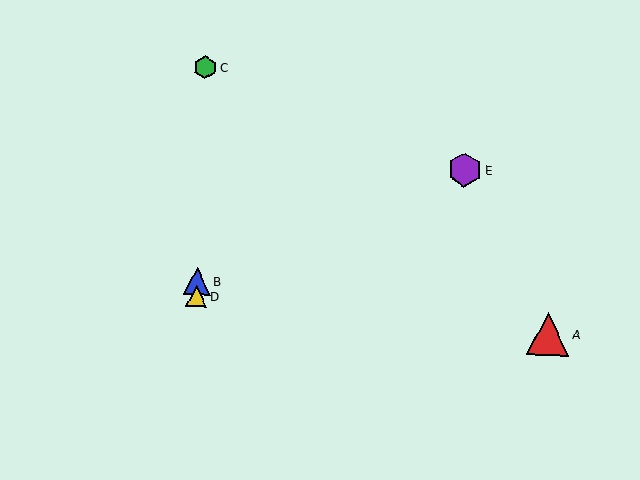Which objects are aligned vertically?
Objects B, C, D are aligned vertically.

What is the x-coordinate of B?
Object B is at x≈197.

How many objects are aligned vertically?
3 objects (B, C, D) are aligned vertically.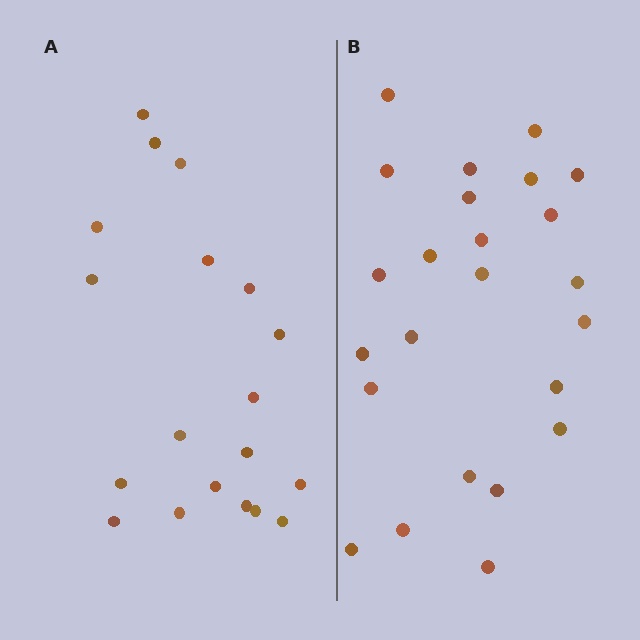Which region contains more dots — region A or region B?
Region B (the right region) has more dots.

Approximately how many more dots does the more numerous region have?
Region B has about 5 more dots than region A.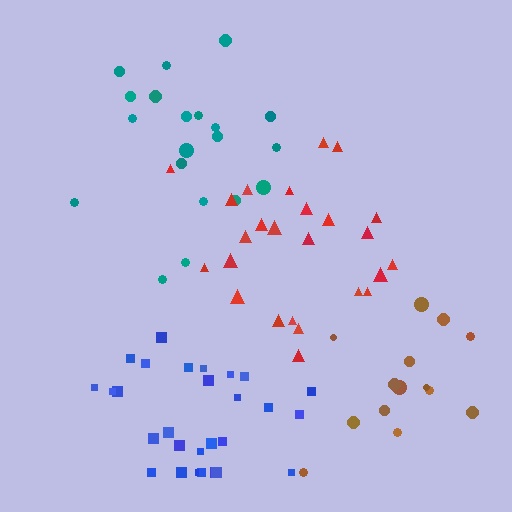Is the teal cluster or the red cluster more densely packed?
Red.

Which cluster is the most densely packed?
Blue.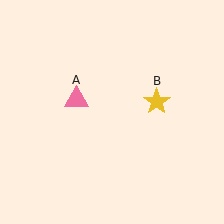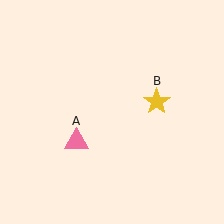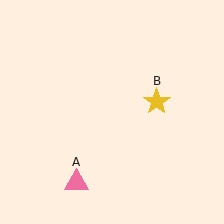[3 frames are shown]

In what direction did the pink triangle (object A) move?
The pink triangle (object A) moved down.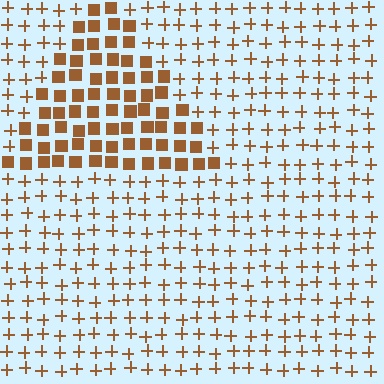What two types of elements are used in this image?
The image uses squares inside the triangle region and plus signs outside it.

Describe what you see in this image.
The image is filled with small brown elements arranged in a uniform grid. A triangle-shaped region contains squares, while the surrounding area contains plus signs. The boundary is defined purely by the change in element shape.